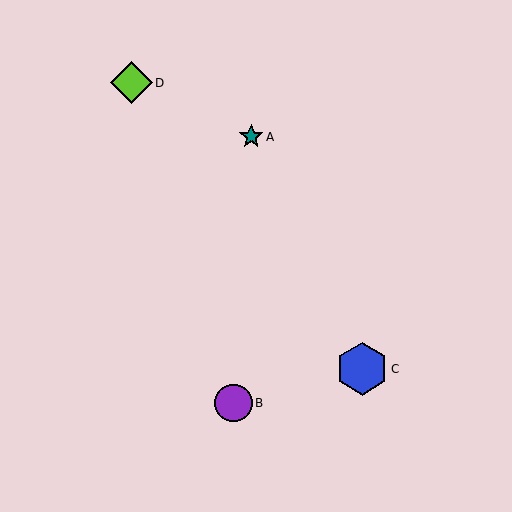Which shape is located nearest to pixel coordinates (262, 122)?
The teal star (labeled A) at (251, 137) is nearest to that location.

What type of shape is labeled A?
Shape A is a teal star.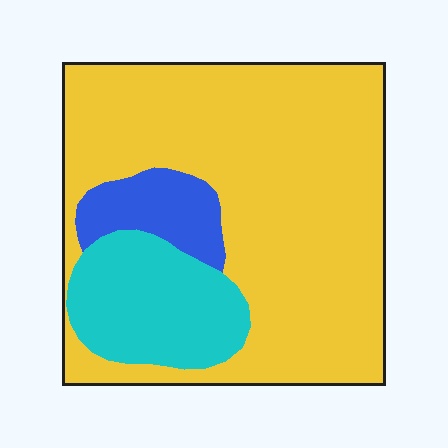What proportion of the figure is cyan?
Cyan covers about 20% of the figure.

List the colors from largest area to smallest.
From largest to smallest: yellow, cyan, blue.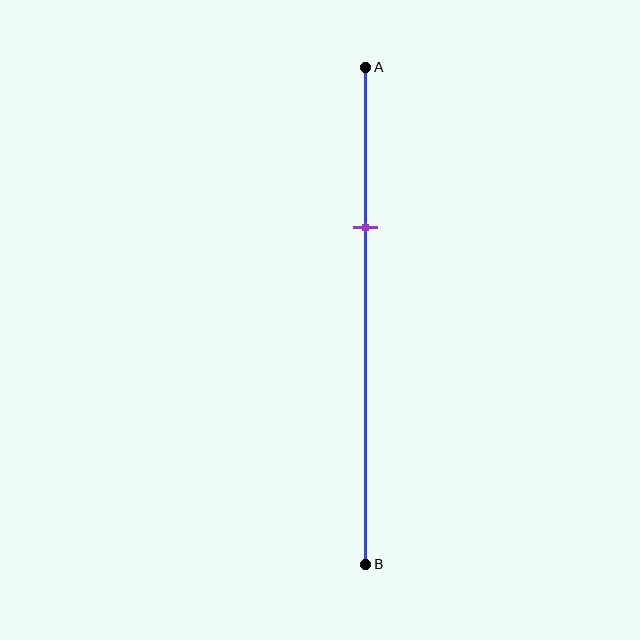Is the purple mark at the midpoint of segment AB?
No, the mark is at about 30% from A, not at the 50% midpoint.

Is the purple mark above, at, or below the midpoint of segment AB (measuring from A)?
The purple mark is above the midpoint of segment AB.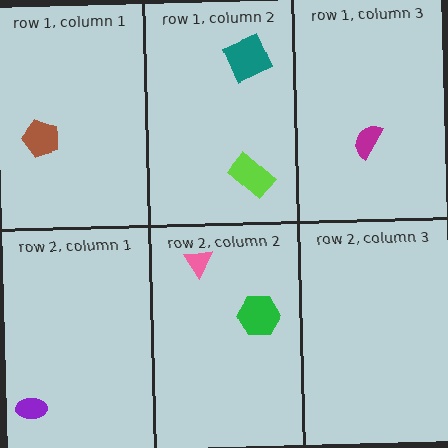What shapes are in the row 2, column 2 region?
The pink triangle, the green hexagon.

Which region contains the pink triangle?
The row 2, column 2 region.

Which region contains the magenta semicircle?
The row 1, column 3 region.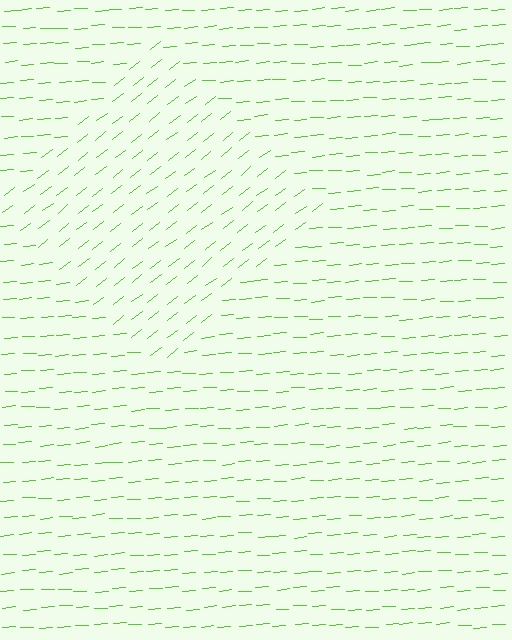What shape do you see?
I see a diamond.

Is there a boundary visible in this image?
Yes, there is a texture boundary formed by a change in line orientation.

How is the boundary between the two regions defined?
The boundary is defined purely by a change in line orientation (approximately 33 degrees difference). All lines are the same color and thickness.